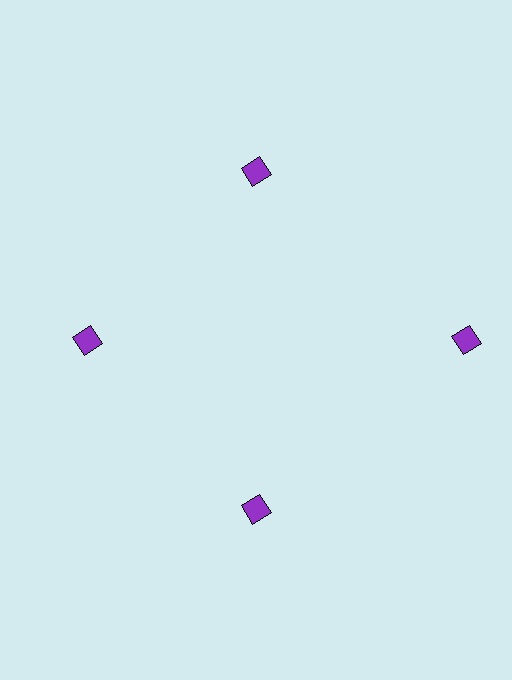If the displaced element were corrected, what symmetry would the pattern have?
It would have 4-fold rotational symmetry — the pattern would map onto itself every 90 degrees.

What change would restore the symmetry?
The symmetry would be restored by moving it inward, back onto the ring so that all 4 diamonds sit at equal angles and equal distance from the center.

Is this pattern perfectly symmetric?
No. The 4 purple diamonds are arranged in a ring, but one element near the 3 o'clock position is pushed outward from the center, breaking the 4-fold rotational symmetry.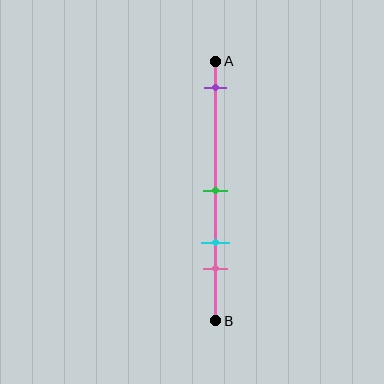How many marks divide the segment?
There are 4 marks dividing the segment.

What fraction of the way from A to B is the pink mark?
The pink mark is approximately 80% (0.8) of the way from A to B.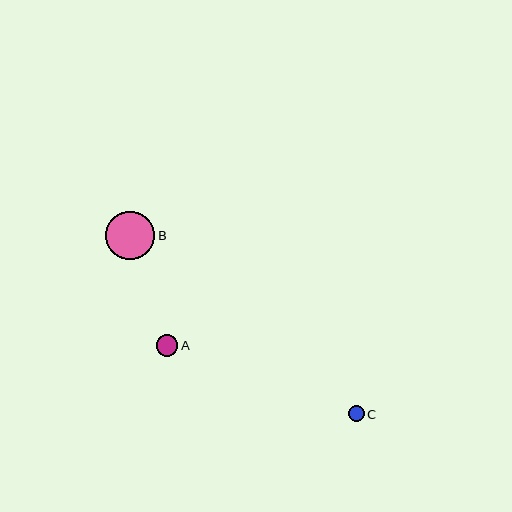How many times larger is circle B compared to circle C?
Circle B is approximately 3.0 times the size of circle C.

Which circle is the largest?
Circle B is the largest with a size of approximately 49 pixels.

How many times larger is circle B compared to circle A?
Circle B is approximately 2.3 times the size of circle A.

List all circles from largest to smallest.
From largest to smallest: B, A, C.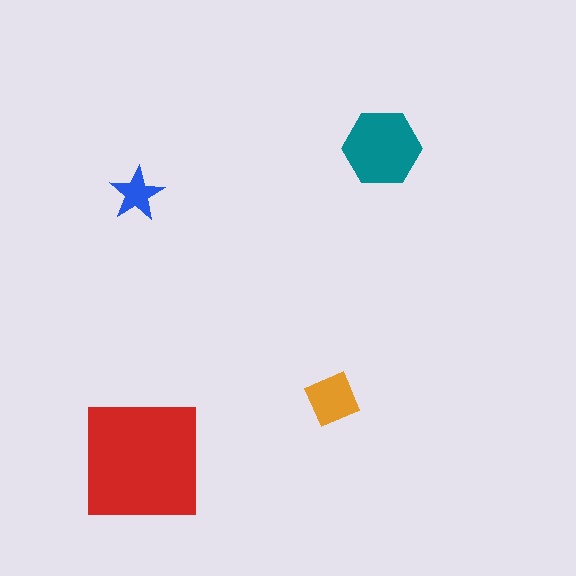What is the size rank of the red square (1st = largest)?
1st.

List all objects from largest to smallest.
The red square, the teal hexagon, the orange diamond, the blue star.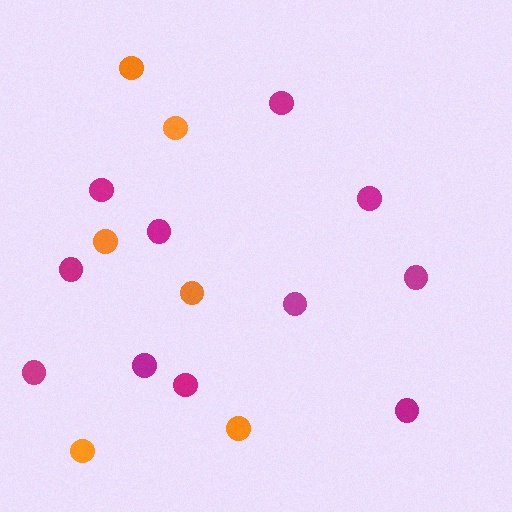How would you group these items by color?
There are 2 groups: one group of magenta circles (11) and one group of orange circles (6).